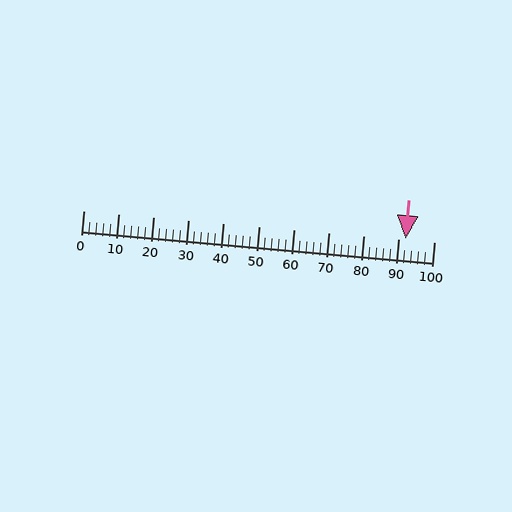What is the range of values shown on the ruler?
The ruler shows values from 0 to 100.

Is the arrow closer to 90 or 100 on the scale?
The arrow is closer to 90.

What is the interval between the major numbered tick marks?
The major tick marks are spaced 10 units apart.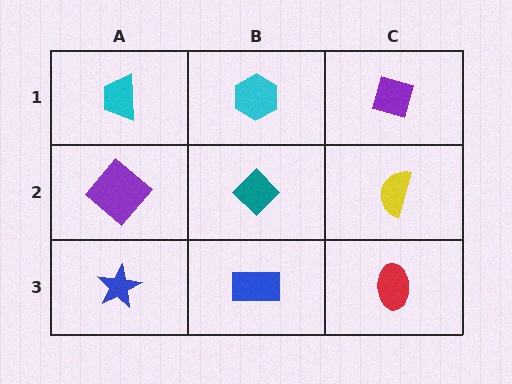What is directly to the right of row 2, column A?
A teal diamond.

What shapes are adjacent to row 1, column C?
A yellow semicircle (row 2, column C), a cyan hexagon (row 1, column B).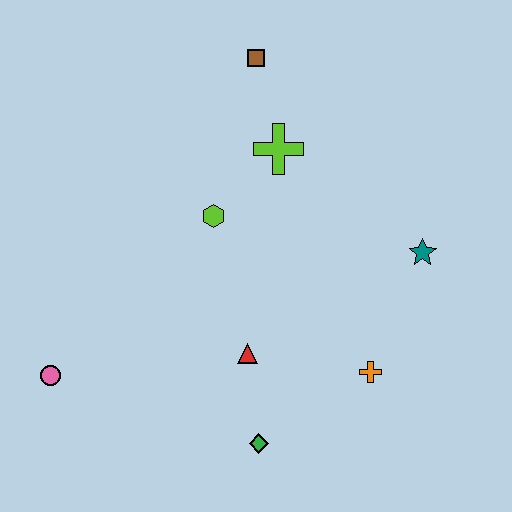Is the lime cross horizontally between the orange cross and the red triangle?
Yes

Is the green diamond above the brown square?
No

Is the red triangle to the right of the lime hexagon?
Yes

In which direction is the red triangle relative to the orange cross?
The red triangle is to the left of the orange cross.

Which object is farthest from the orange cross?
The brown square is farthest from the orange cross.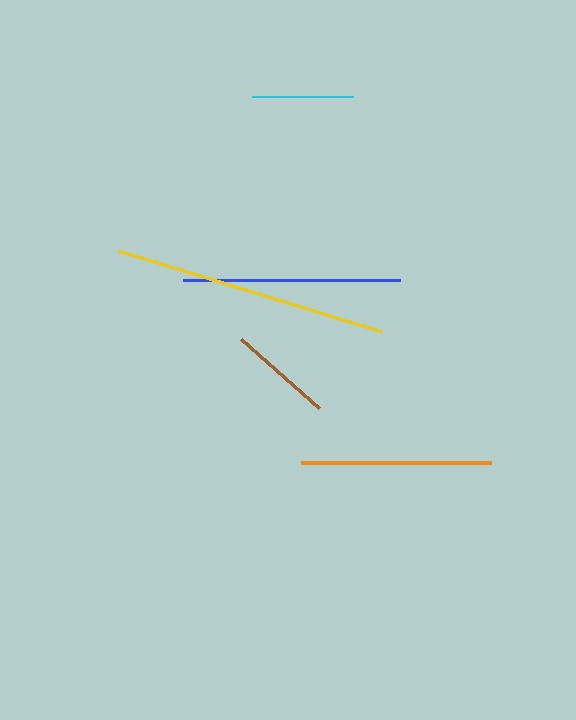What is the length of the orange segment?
The orange segment is approximately 190 pixels long.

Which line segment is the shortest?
The cyan line is the shortest at approximately 101 pixels.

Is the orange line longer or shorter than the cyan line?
The orange line is longer than the cyan line.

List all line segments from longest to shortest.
From longest to shortest: yellow, blue, orange, brown, cyan.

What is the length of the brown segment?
The brown segment is approximately 104 pixels long.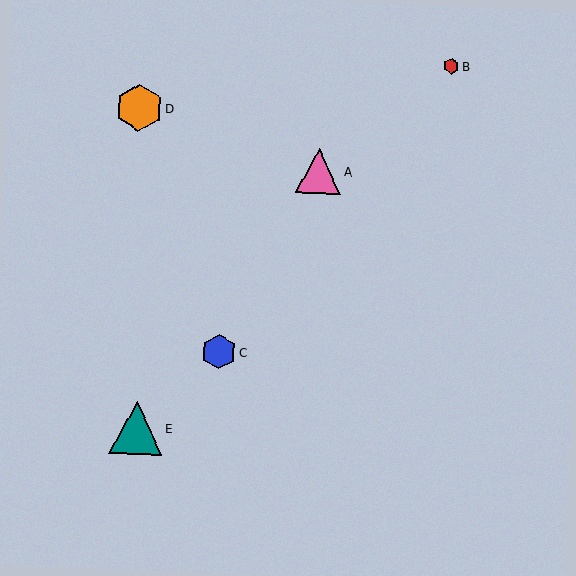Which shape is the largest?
The teal triangle (labeled E) is the largest.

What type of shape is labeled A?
Shape A is a pink triangle.